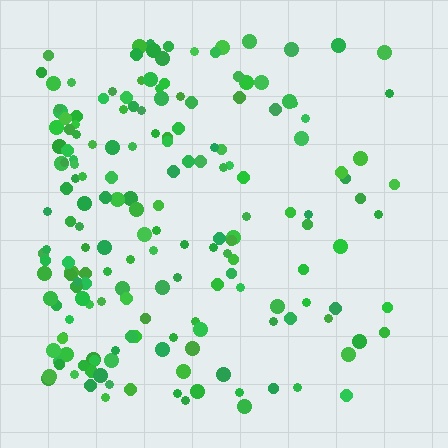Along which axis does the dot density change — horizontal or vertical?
Horizontal.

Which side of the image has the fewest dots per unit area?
The right.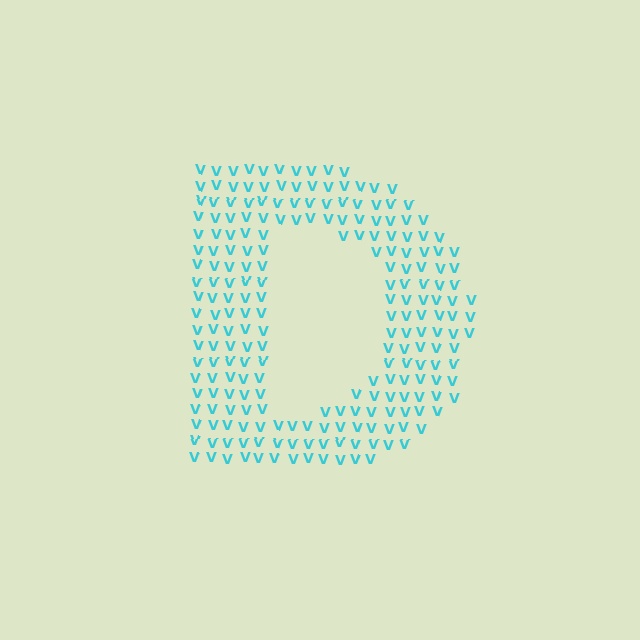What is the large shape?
The large shape is the letter D.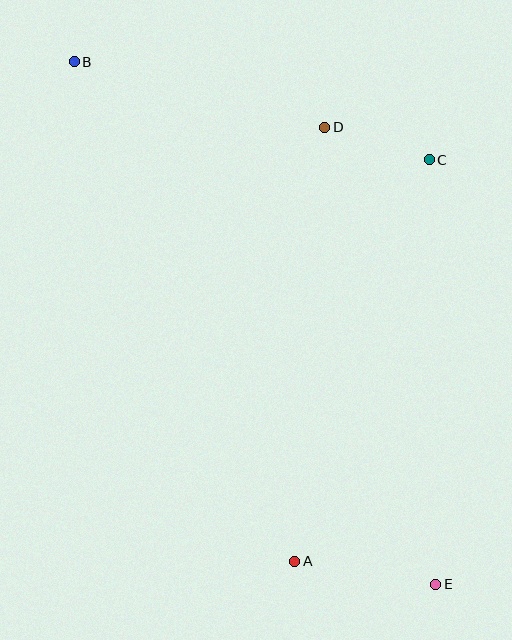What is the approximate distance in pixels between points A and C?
The distance between A and C is approximately 423 pixels.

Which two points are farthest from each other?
Points B and E are farthest from each other.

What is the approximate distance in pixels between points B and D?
The distance between B and D is approximately 259 pixels.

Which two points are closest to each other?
Points C and D are closest to each other.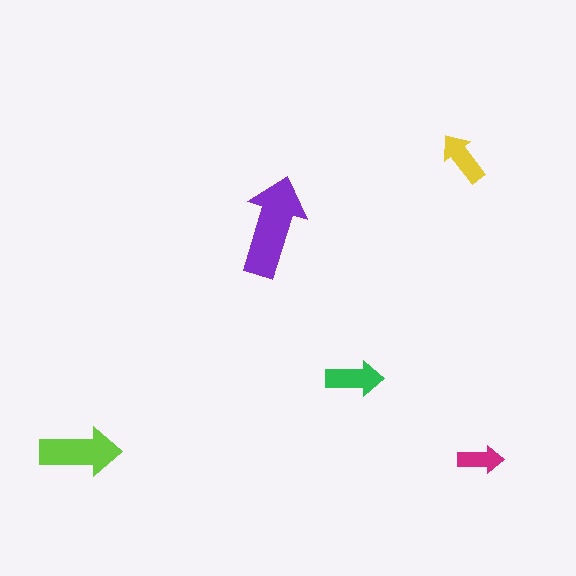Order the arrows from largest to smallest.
the purple one, the lime one, the green one, the yellow one, the magenta one.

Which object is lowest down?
The magenta arrow is bottommost.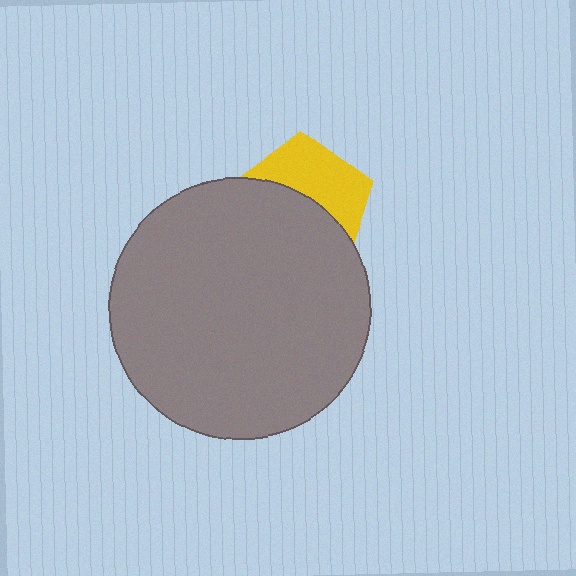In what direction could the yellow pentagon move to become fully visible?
The yellow pentagon could move up. That would shift it out from behind the gray circle entirely.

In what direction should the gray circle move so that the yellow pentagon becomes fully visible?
The gray circle should move down. That is the shortest direction to clear the overlap and leave the yellow pentagon fully visible.